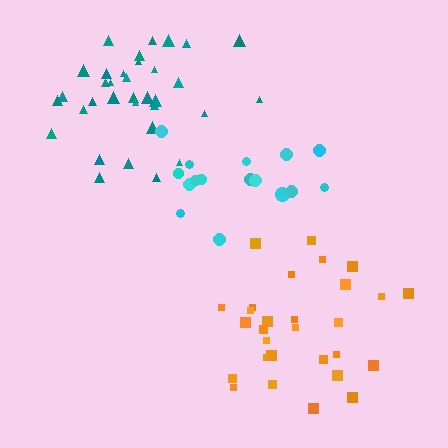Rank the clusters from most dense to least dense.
teal, orange, cyan.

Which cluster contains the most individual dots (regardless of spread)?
Teal (34).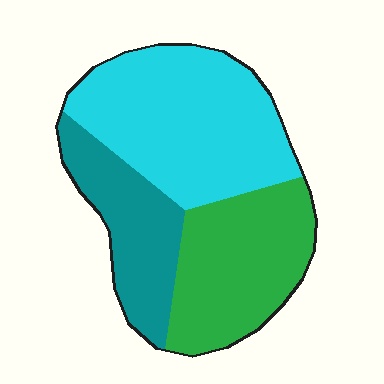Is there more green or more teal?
Green.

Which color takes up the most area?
Cyan, at roughly 45%.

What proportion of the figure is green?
Green covers 32% of the figure.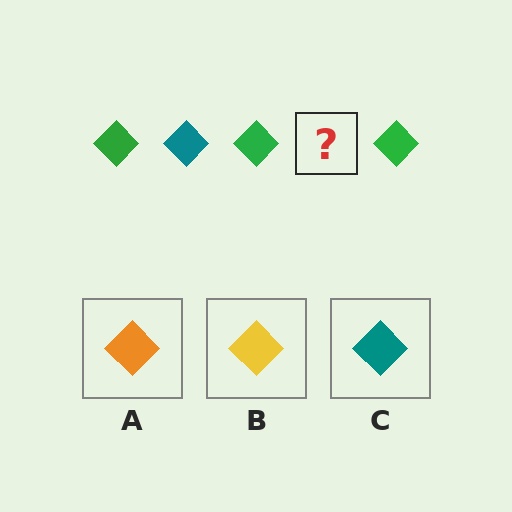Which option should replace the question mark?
Option C.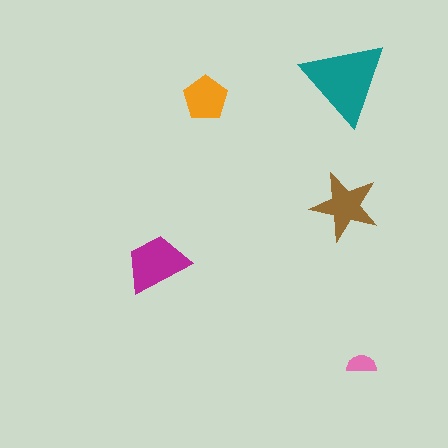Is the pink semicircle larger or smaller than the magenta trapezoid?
Smaller.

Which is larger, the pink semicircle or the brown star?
The brown star.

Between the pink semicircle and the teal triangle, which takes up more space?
The teal triangle.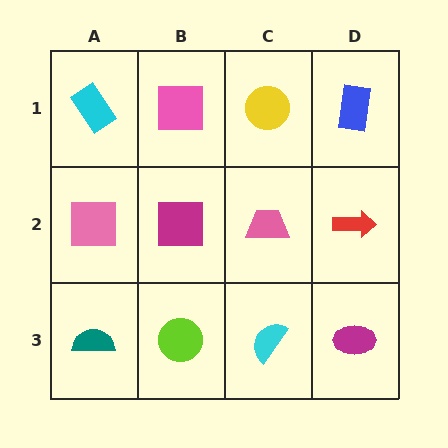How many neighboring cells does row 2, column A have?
3.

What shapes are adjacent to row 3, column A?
A pink square (row 2, column A), a lime circle (row 3, column B).